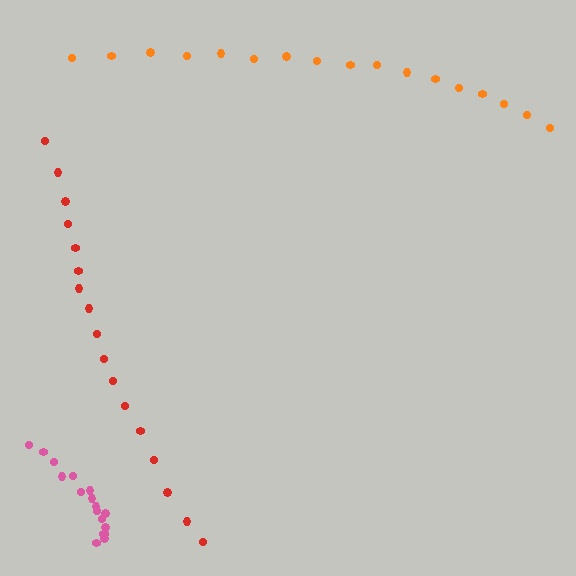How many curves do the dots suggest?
There are 3 distinct paths.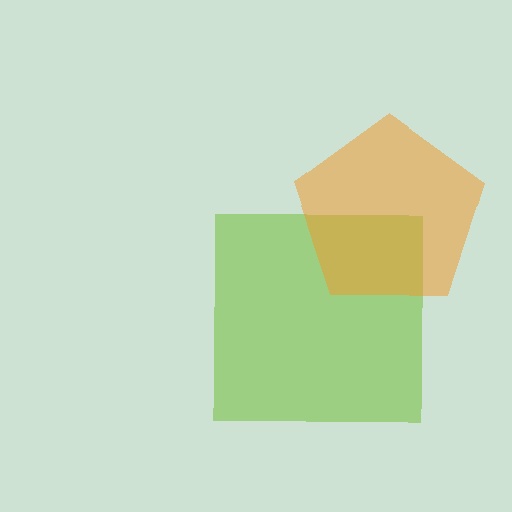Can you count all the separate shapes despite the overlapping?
Yes, there are 2 separate shapes.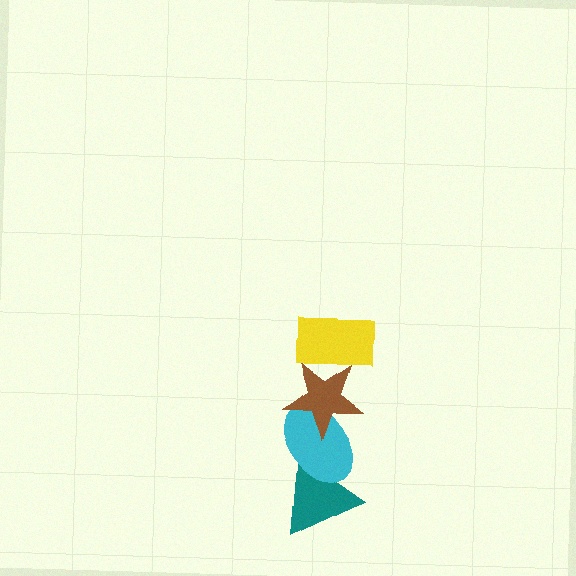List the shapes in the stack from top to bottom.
From top to bottom: the yellow rectangle, the brown star, the cyan ellipse, the teal triangle.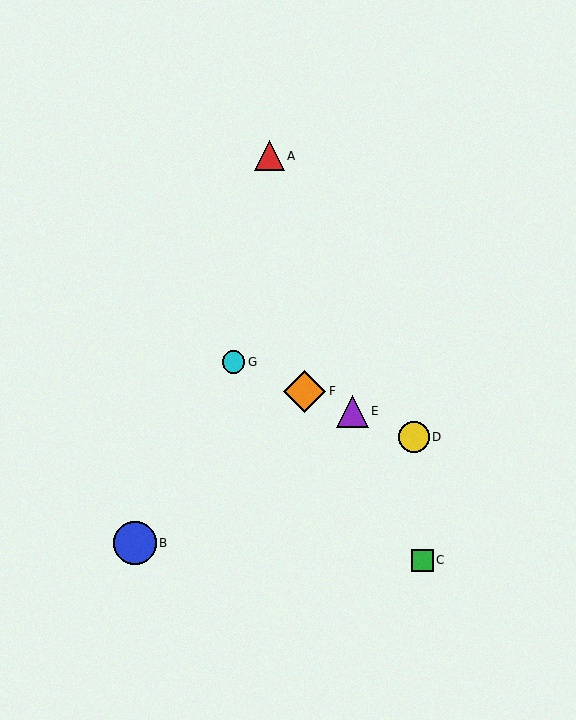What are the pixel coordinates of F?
Object F is at (305, 391).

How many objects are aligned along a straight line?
4 objects (D, E, F, G) are aligned along a straight line.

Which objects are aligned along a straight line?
Objects D, E, F, G are aligned along a straight line.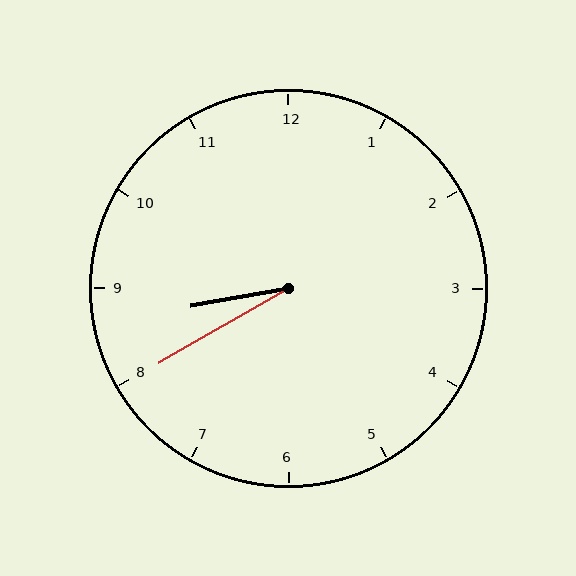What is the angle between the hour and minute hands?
Approximately 20 degrees.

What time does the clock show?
8:40.